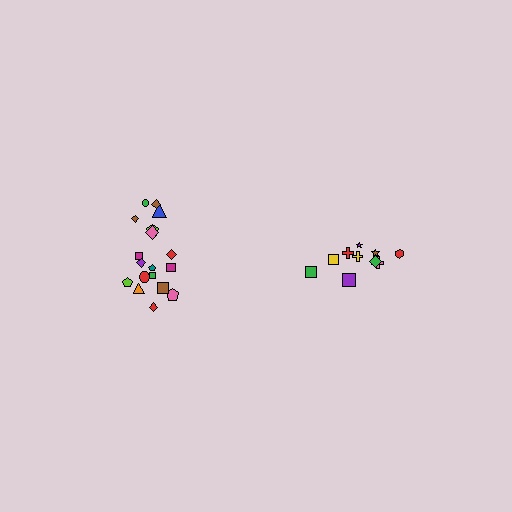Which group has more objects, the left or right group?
The left group.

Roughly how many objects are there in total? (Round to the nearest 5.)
Roughly 30 objects in total.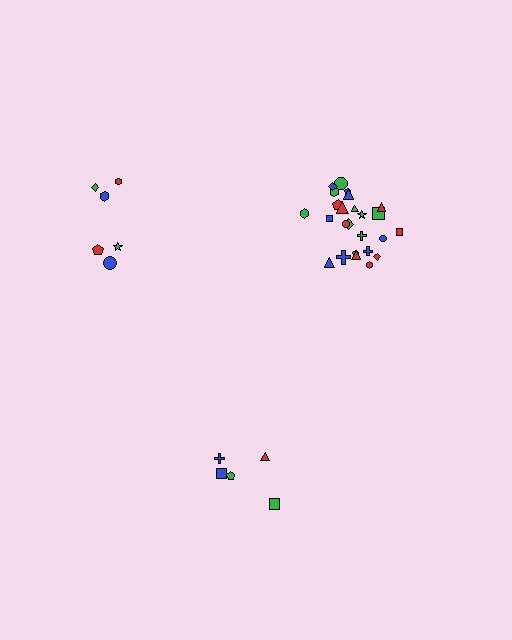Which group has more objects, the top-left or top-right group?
The top-right group.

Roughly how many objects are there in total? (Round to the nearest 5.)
Roughly 35 objects in total.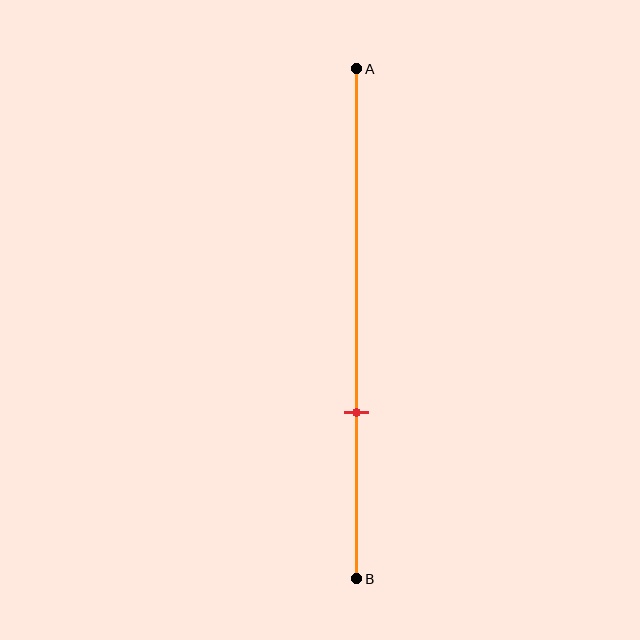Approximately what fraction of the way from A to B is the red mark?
The red mark is approximately 65% of the way from A to B.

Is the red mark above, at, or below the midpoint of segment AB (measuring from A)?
The red mark is below the midpoint of segment AB.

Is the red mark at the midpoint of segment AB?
No, the mark is at about 65% from A, not at the 50% midpoint.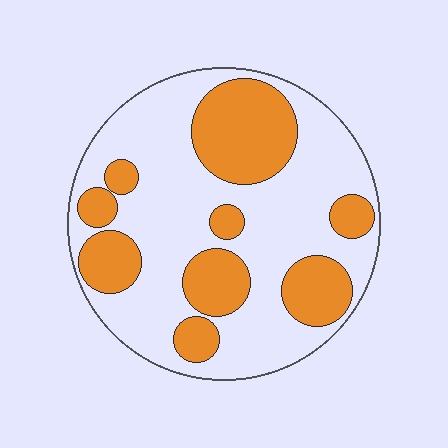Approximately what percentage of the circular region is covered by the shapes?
Approximately 35%.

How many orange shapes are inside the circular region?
9.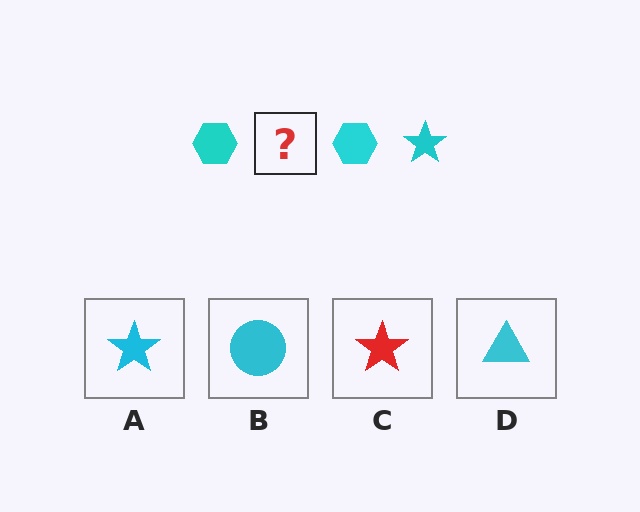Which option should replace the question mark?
Option A.